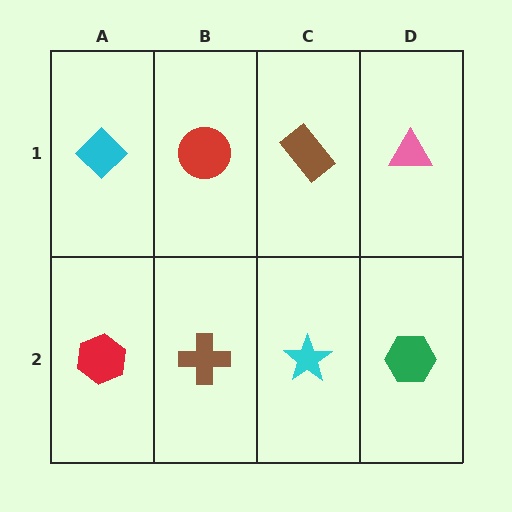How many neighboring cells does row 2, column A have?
2.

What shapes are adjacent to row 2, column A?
A cyan diamond (row 1, column A), a brown cross (row 2, column B).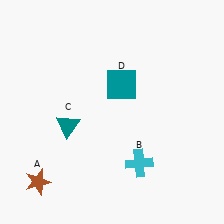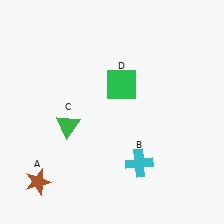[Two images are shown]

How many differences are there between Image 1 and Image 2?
There are 2 differences between the two images.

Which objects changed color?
C changed from teal to green. D changed from teal to green.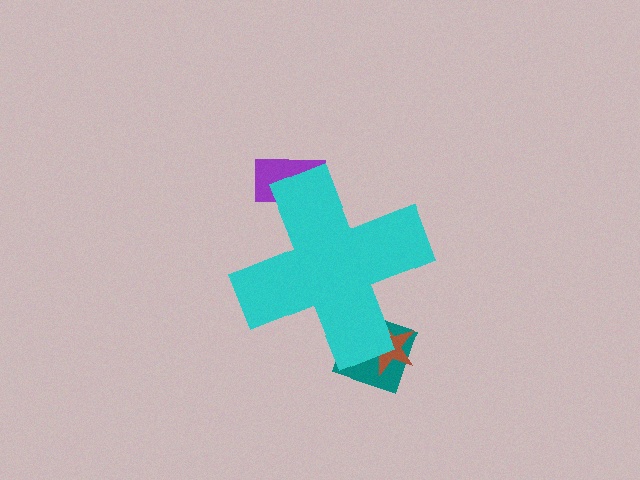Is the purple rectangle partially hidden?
Yes, the purple rectangle is partially hidden behind the cyan cross.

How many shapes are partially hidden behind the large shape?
3 shapes are partially hidden.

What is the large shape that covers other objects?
A cyan cross.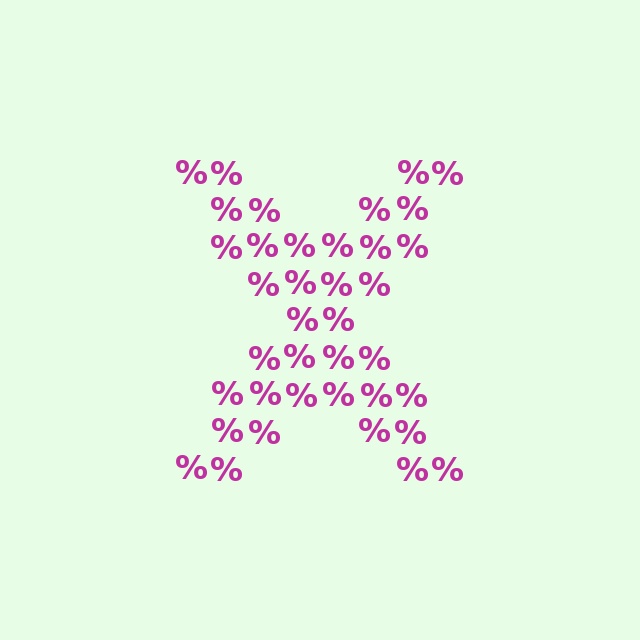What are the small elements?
The small elements are percent signs.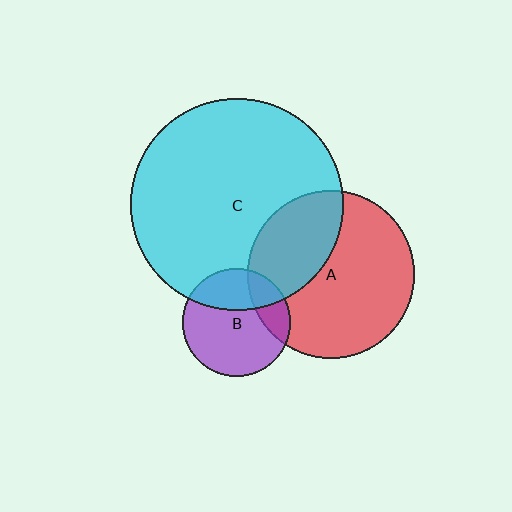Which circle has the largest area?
Circle C (cyan).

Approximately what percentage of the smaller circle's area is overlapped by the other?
Approximately 20%.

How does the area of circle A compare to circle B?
Approximately 2.4 times.